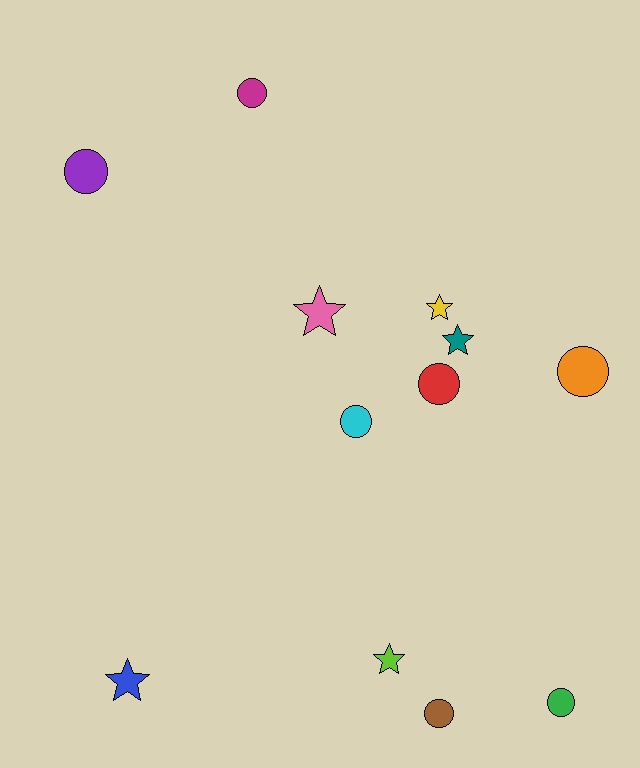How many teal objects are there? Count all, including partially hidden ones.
There is 1 teal object.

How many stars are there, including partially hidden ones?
There are 5 stars.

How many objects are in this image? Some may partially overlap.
There are 12 objects.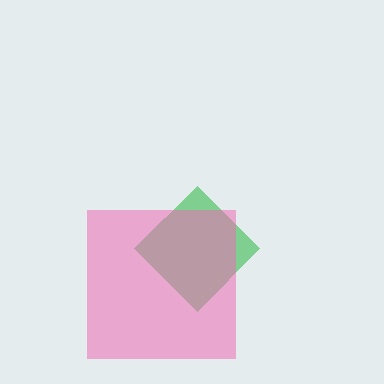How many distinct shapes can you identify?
There are 2 distinct shapes: a green diamond, a pink square.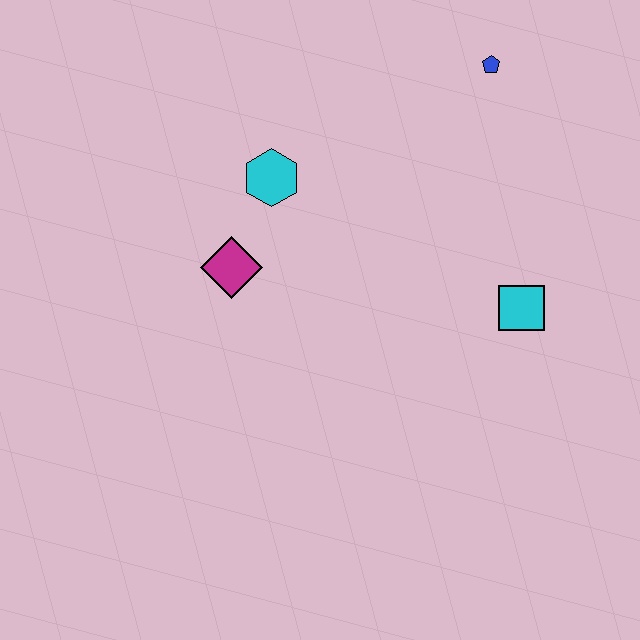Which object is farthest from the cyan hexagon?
The cyan square is farthest from the cyan hexagon.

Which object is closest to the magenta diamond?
The cyan hexagon is closest to the magenta diamond.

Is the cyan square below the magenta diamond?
Yes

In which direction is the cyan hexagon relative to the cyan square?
The cyan hexagon is to the left of the cyan square.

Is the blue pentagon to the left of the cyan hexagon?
No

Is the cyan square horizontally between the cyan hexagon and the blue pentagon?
No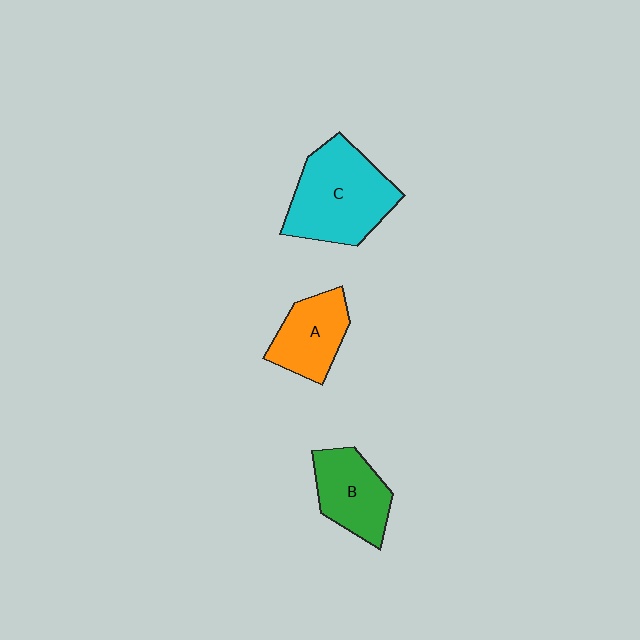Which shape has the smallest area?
Shape A (orange).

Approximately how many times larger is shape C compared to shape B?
Approximately 1.6 times.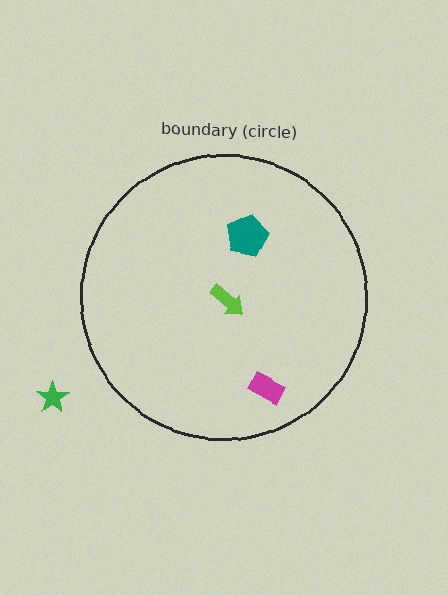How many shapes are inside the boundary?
3 inside, 1 outside.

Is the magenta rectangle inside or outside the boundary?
Inside.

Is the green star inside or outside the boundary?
Outside.